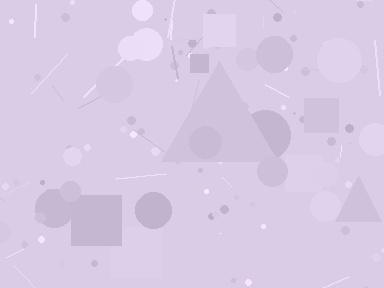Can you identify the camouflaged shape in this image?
The camouflaged shape is a triangle.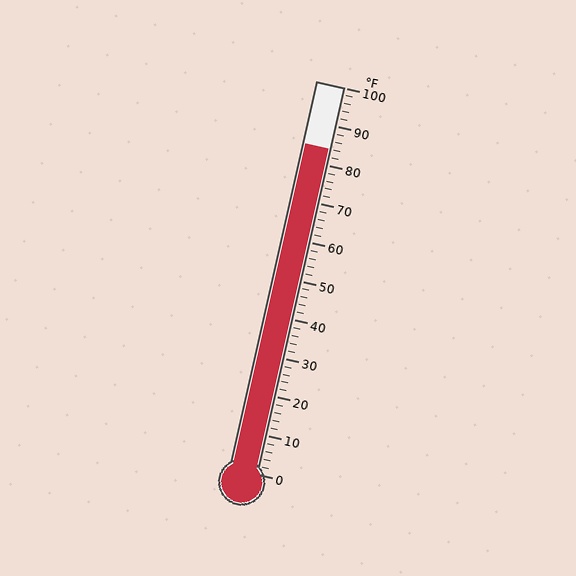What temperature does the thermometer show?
The thermometer shows approximately 84°F.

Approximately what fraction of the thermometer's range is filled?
The thermometer is filled to approximately 85% of its range.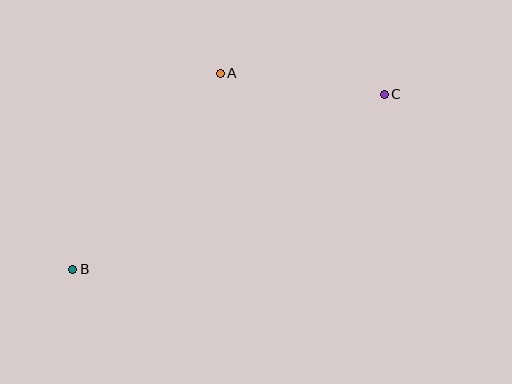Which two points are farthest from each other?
Points B and C are farthest from each other.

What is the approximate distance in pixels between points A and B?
The distance between A and B is approximately 245 pixels.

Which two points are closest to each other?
Points A and C are closest to each other.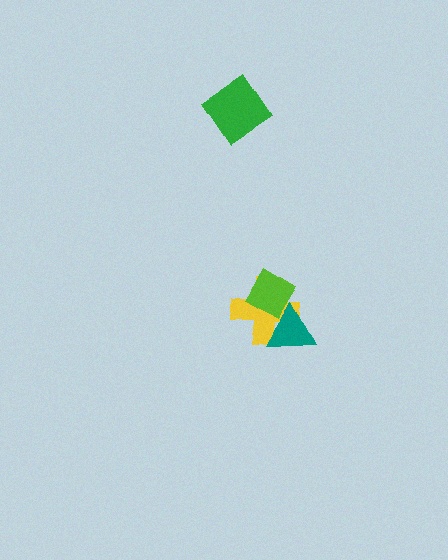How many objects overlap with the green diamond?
0 objects overlap with the green diamond.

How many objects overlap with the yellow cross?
2 objects overlap with the yellow cross.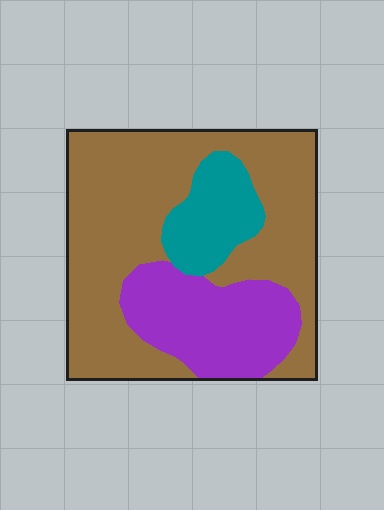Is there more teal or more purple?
Purple.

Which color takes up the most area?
Brown, at roughly 65%.